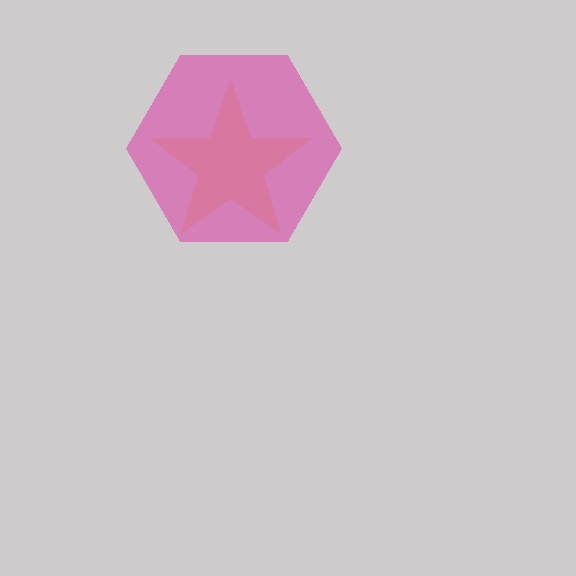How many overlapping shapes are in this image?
There are 2 overlapping shapes in the image.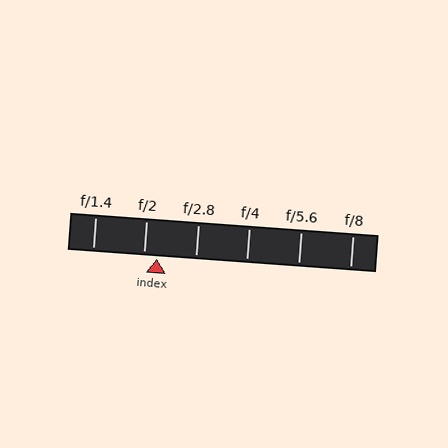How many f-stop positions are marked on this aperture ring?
There are 6 f-stop positions marked.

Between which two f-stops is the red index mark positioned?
The index mark is between f/2 and f/2.8.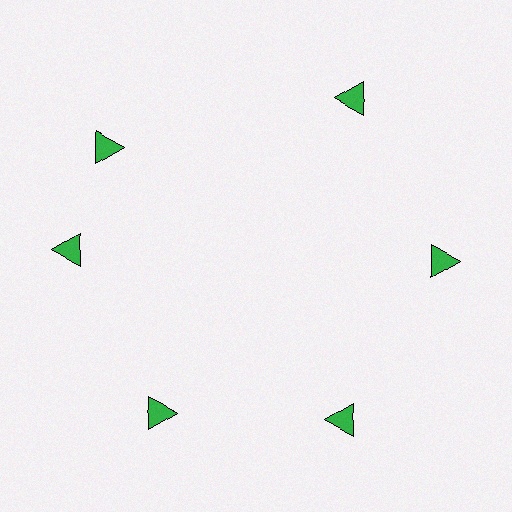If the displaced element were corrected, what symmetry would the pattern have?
It would have 6-fold rotational symmetry — the pattern would map onto itself every 60 degrees.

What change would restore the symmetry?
The symmetry would be restored by rotating it back into even spacing with its neighbors so that all 6 triangles sit at equal angles and equal distance from the center.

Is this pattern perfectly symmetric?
No. The 6 green triangles are arranged in a ring, but one element near the 11 o'clock position is rotated out of alignment along the ring, breaking the 6-fold rotational symmetry.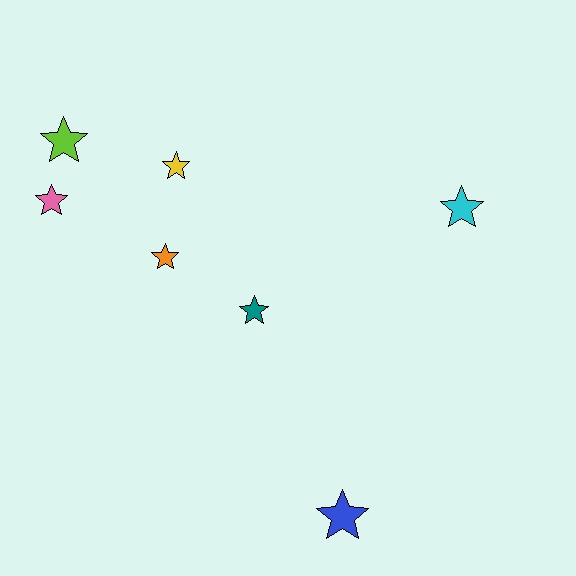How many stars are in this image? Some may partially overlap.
There are 7 stars.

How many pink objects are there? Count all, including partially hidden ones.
There is 1 pink object.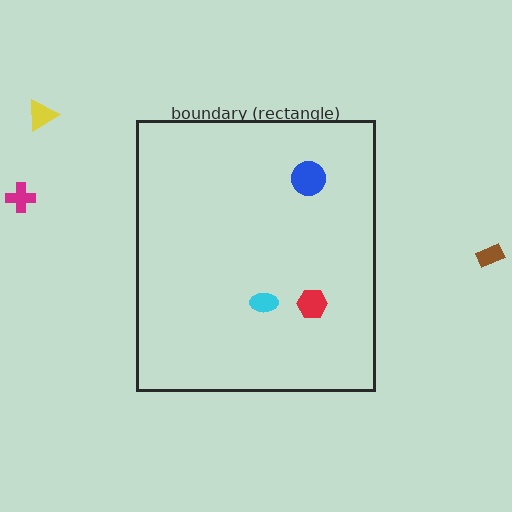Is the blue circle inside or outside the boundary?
Inside.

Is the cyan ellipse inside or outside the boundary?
Inside.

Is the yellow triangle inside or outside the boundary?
Outside.